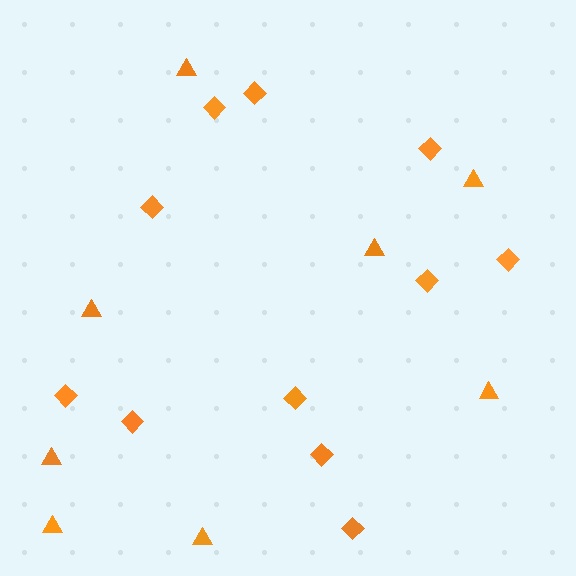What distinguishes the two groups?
There are 2 groups: one group of triangles (8) and one group of diamonds (11).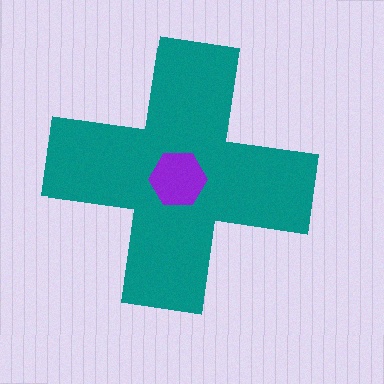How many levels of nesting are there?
2.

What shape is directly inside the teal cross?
The purple hexagon.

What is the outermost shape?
The teal cross.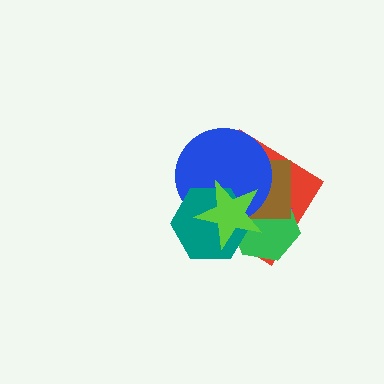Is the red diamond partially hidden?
Yes, it is partially covered by another shape.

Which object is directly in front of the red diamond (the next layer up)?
The purple star is directly in front of the red diamond.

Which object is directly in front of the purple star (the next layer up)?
The green hexagon is directly in front of the purple star.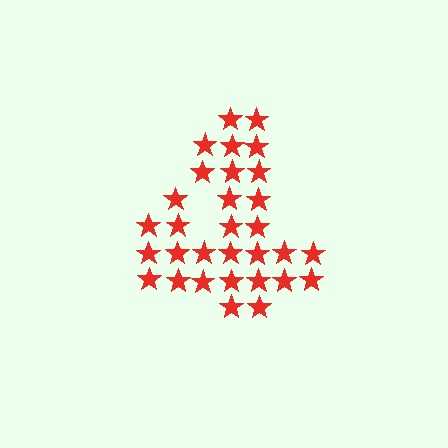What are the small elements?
The small elements are stars.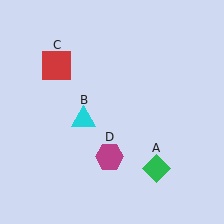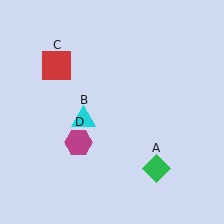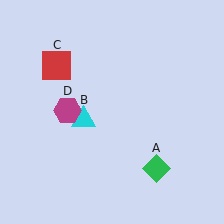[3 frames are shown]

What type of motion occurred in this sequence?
The magenta hexagon (object D) rotated clockwise around the center of the scene.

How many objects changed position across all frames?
1 object changed position: magenta hexagon (object D).